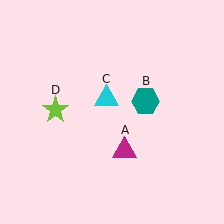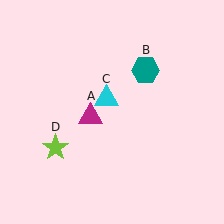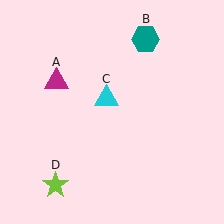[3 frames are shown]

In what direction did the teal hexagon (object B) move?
The teal hexagon (object B) moved up.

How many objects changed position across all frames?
3 objects changed position: magenta triangle (object A), teal hexagon (object B), lime star (object D).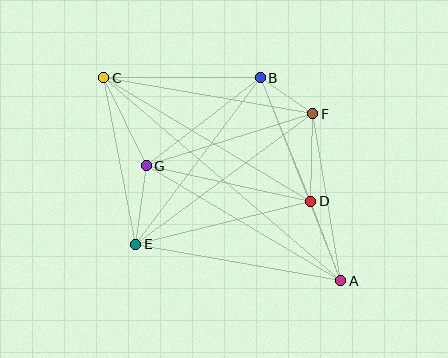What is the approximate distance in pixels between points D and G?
The distance between D and G is approximately 168 pixels.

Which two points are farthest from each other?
Points A and C are farthest from each other.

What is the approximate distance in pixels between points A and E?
The distance between A and E is approximately 208 pixels.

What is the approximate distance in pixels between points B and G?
The distance between B and G is approximately 144 pixels.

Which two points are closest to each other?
Points B and F are closest to each other.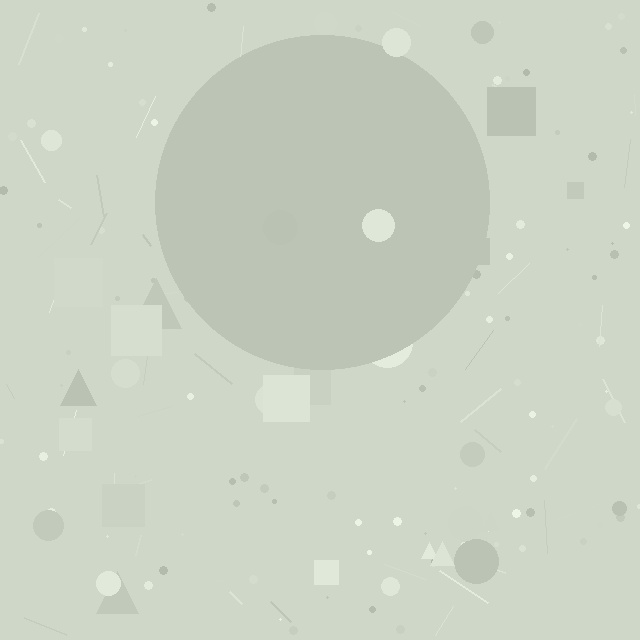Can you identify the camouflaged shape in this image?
The camouflaged shape is a circle.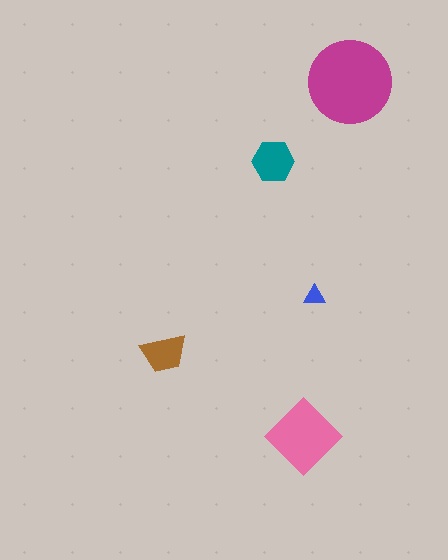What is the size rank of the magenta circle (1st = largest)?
1st.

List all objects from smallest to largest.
The blue triangle, the brown trapezoid, the teal hexagon, the pink diamond, the magenta circle.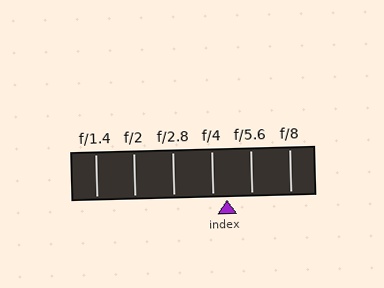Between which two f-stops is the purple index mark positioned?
The index mark is between f/4 and f/5.6.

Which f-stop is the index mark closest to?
The index mark is closest to f/4.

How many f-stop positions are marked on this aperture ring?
There are 6 f-stop positions marked.